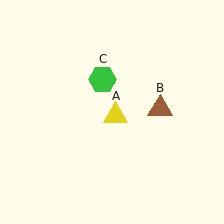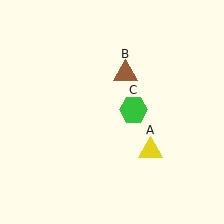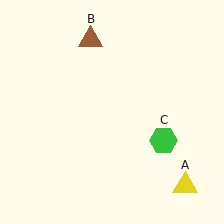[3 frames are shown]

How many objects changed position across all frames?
3 objects changed position: yellow triangle (object A), brown triangle (object B), green hexagon (object C).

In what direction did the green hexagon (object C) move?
The green hexagon (object C) moved down and to the right.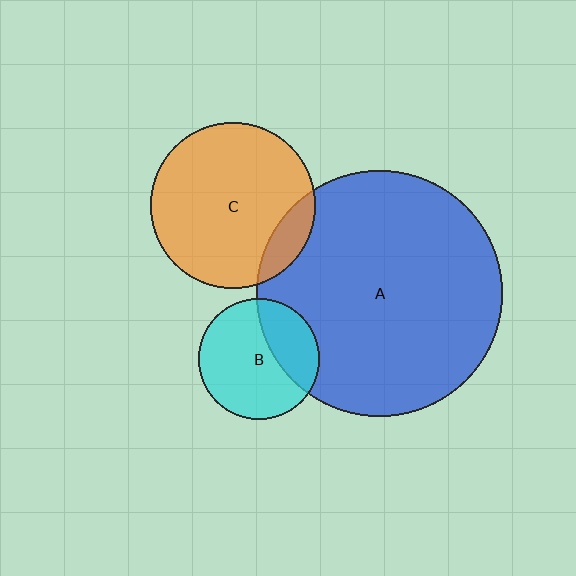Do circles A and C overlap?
Yes.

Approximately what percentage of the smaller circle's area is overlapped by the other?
Approximately 10%.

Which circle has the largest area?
Circle A (blue).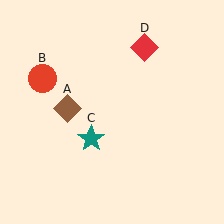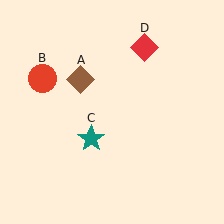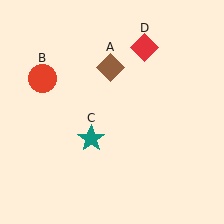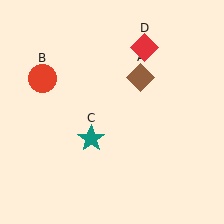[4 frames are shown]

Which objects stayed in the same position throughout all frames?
Red circle (object B) and teal star (object C) and red diamond (object D) remained stationary.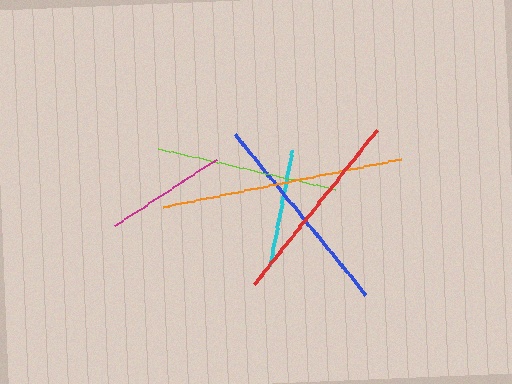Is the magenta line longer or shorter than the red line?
The red line is longer than the magenta line.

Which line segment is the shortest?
The cyan line is the shortest at approximately 118 pixels.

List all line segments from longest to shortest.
From longest to shortest: orange, blue, red, lime, magenta, cyan.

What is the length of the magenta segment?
The magenta segment is approximately 121 pixels long.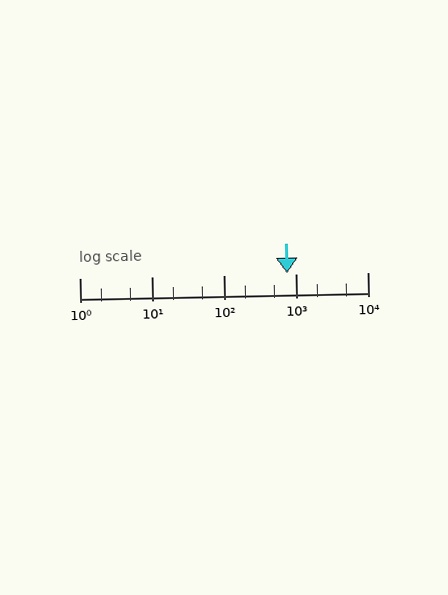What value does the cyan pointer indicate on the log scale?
The pointer indicates approximately 760.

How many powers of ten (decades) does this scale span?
The scale spans 4 decades, from 1 to 10000.